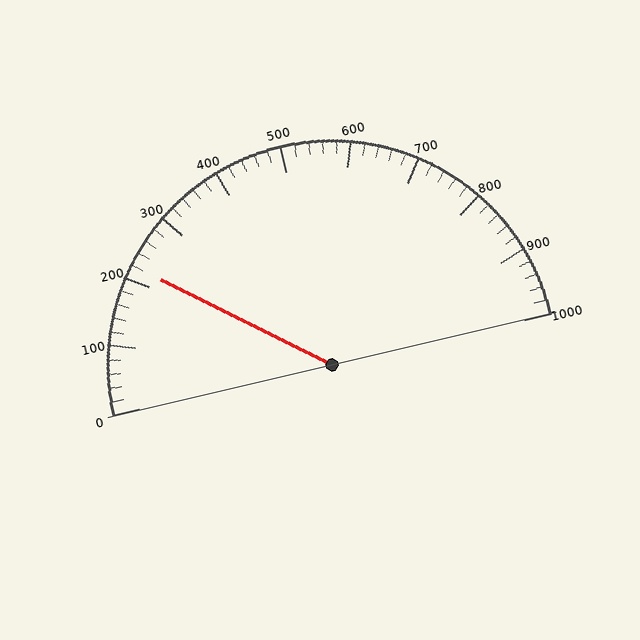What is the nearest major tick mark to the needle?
The nearest major tick mark is 200.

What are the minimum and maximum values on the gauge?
The gauge ranges from 0 to 1000.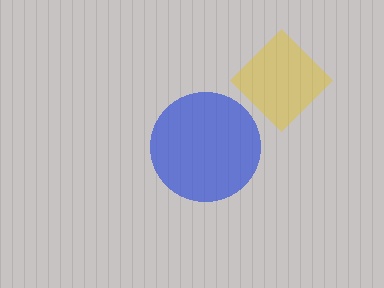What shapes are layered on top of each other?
The layered shapes are: a yellow diamond, a blue circle.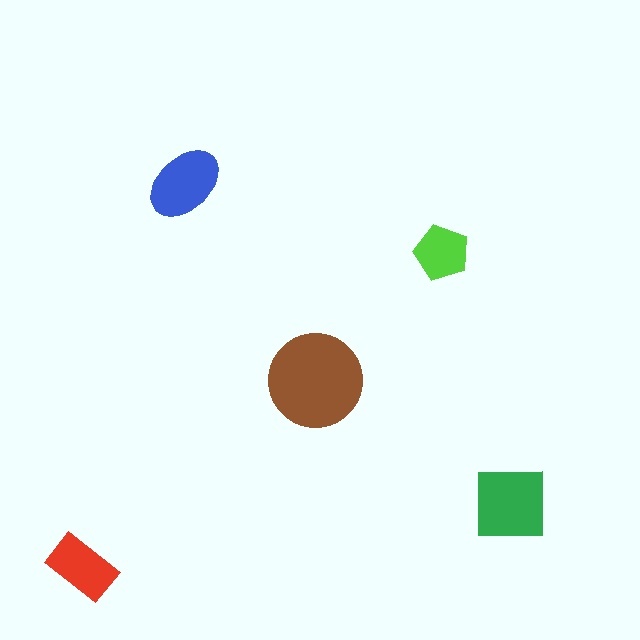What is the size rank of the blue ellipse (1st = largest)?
3rd.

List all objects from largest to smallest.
The brown circle, the green square, the blue ellipse, the red rectangle, the lime pentagon.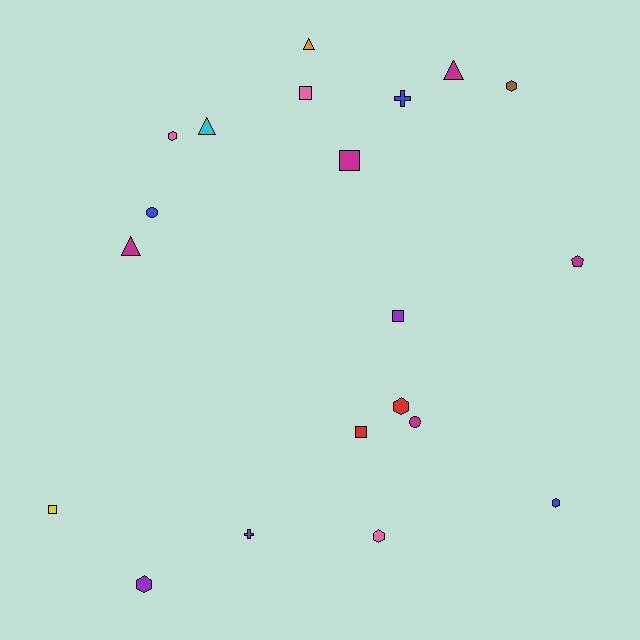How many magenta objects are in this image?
There are 5 magenta objects.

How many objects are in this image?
There are 20 objects.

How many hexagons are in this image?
There are 6 hexagons.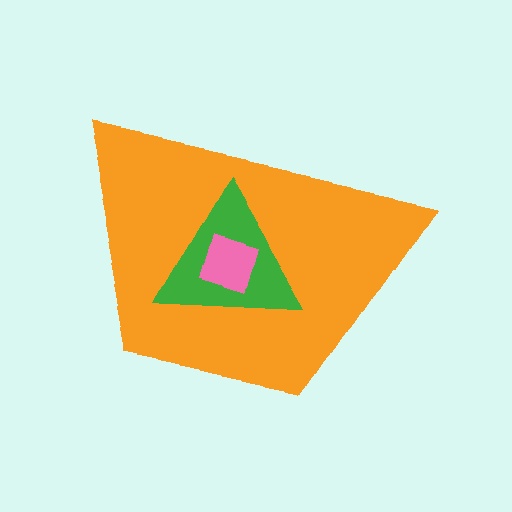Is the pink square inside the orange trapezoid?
Yes.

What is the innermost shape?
The pink square.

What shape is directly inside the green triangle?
The pink square.